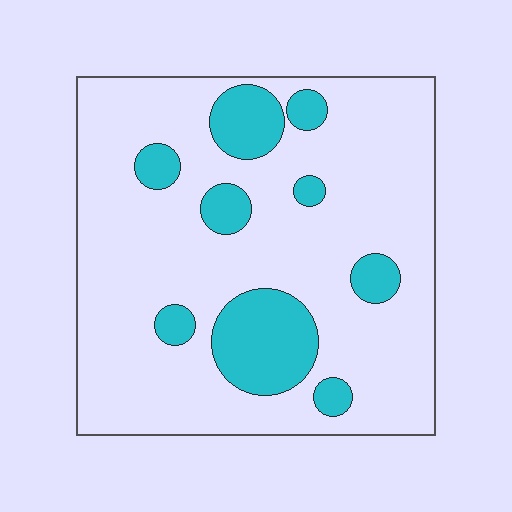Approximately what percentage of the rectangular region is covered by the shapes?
Approximately 20%.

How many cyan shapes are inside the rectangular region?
9.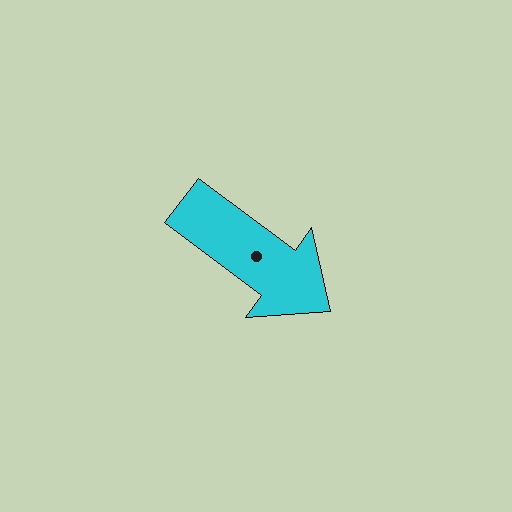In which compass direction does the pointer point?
Southeast.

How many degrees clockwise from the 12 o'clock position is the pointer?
Approximately 127 degrees.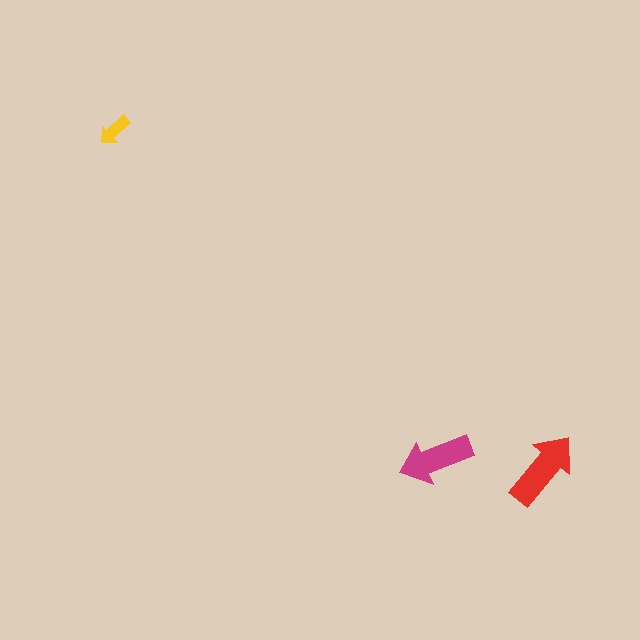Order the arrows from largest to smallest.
the red one, the magenta one, the yellow one.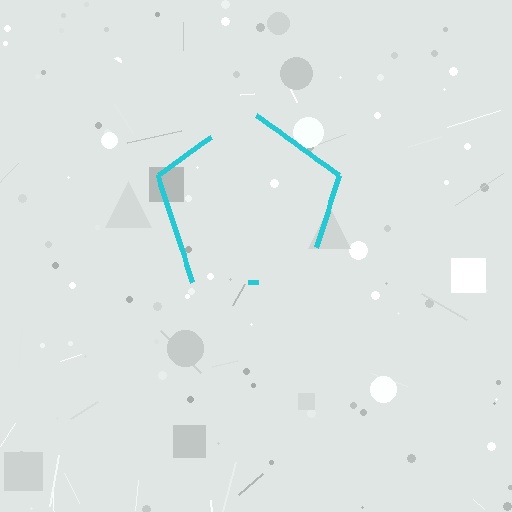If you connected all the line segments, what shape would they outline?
They would outline a pentagon.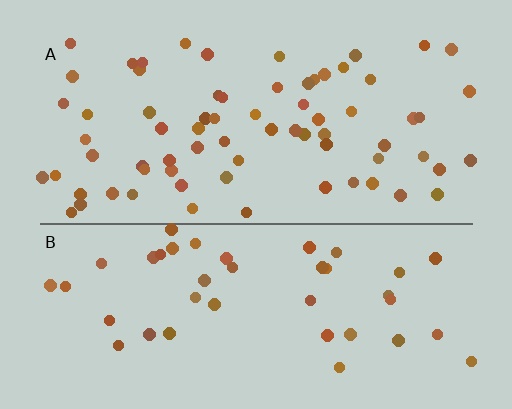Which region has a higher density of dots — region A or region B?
A (the top).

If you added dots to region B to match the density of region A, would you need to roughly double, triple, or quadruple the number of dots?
Approximately double.